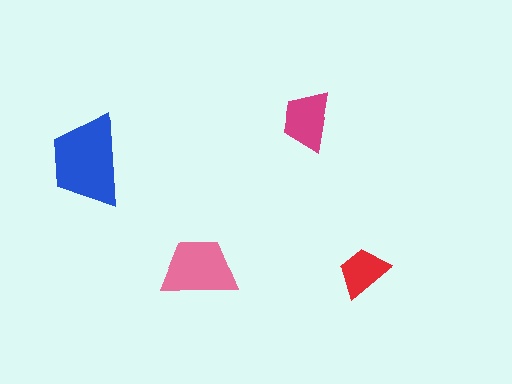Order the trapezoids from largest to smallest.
the blue one, the pink one, the magenta one, the red one.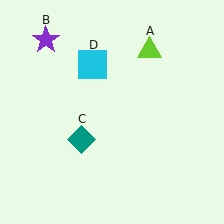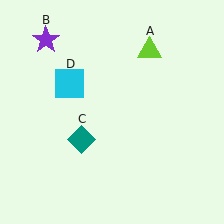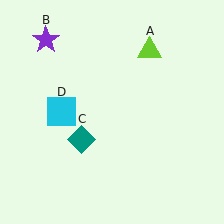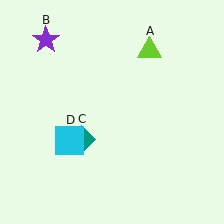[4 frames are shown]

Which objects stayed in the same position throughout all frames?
Lime triangle (object A) and purple star (object B) and teal diamond (object C) remained stationary.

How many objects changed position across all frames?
1 object changed position: cyan square (object D).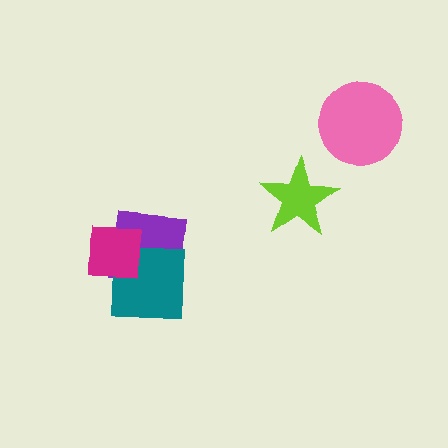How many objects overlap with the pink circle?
0 objects overlap with the pink circle.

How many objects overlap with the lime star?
0 objects overlap with the lime star.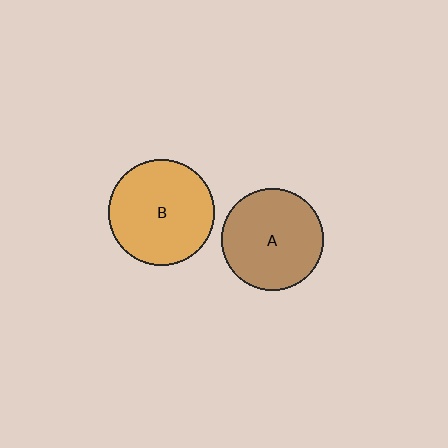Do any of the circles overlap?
No, none of the circles overlap.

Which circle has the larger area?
Circle B (orange).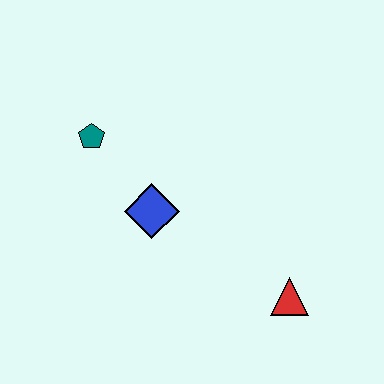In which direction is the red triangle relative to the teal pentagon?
The red triangle is to the right of the teal pentagon.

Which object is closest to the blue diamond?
The teal pentagon is closest to the blue diamond.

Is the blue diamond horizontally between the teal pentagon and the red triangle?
Yes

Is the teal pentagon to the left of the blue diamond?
Yes